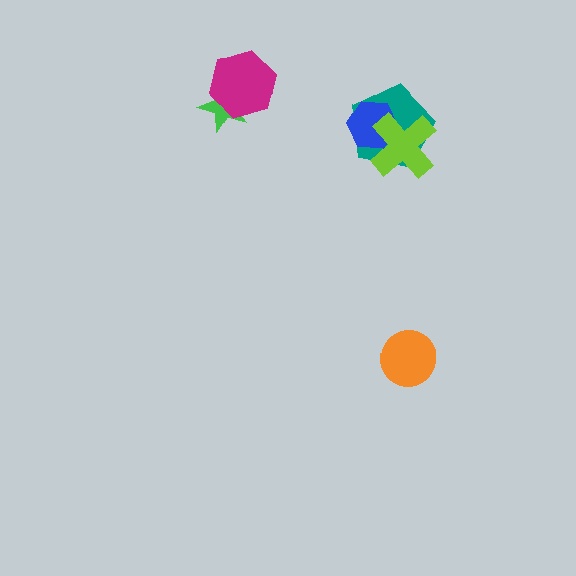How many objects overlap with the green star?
1 object overlaps with the green star.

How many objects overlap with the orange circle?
0 objects overlap with the orange circle.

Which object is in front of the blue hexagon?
The lime cross is in front of the blue hexagon.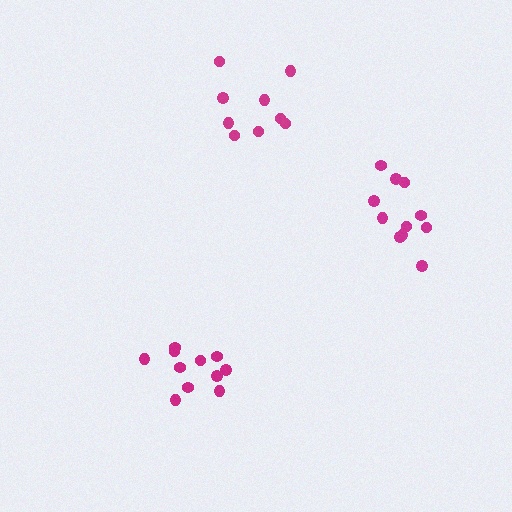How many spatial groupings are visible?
There are 3 spatial groupings.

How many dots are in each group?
Group 1: 11 dots, Group 2: 9 dots, Group 3: 11 dots (31 total).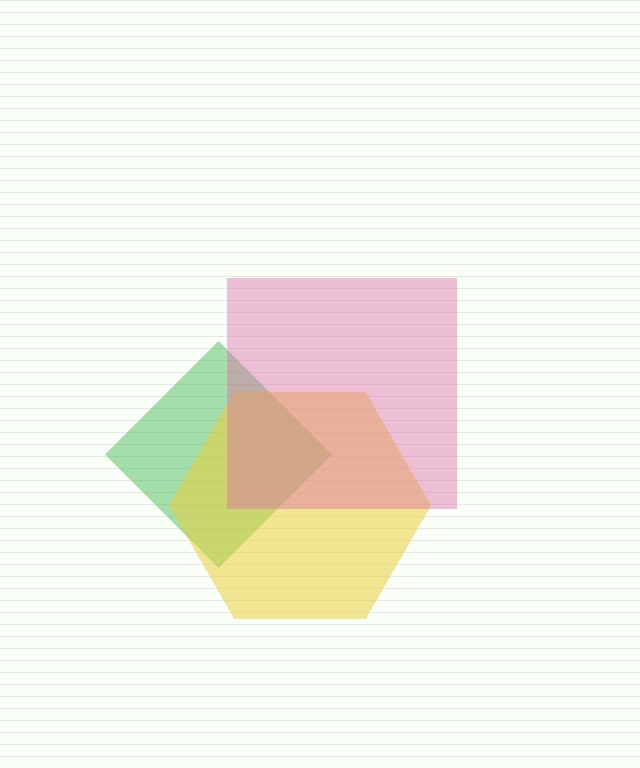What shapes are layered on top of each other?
The layered shapes are: a green diamond, a yellow hexagon, a pink square.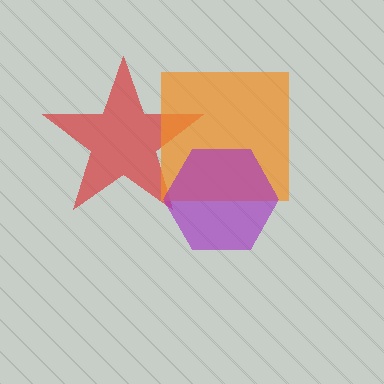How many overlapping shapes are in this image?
There are 3 overlapping shapes in the image.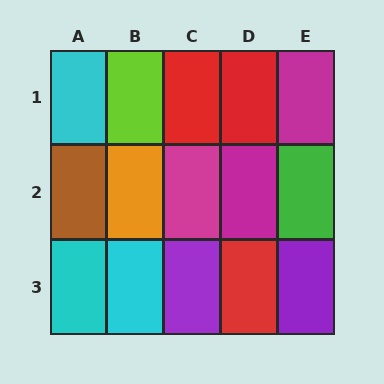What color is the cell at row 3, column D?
Red.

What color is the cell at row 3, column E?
Purple.